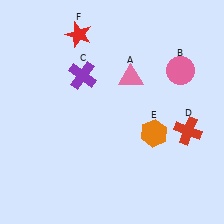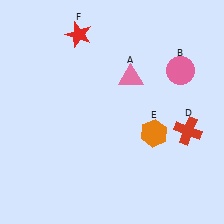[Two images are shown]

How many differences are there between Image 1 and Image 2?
There is 1 difference between the two images.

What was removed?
The purple cross (C) was removed in Image 2.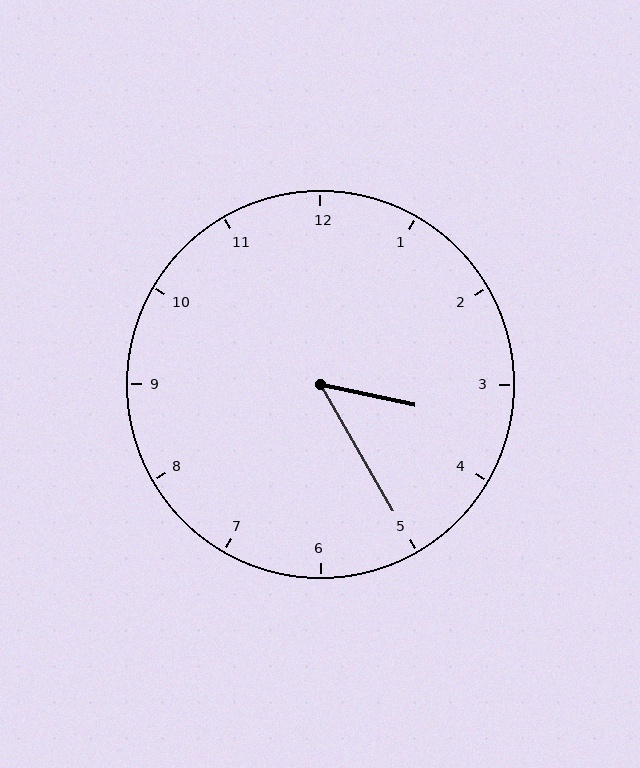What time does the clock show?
3:25.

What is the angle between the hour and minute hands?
Approximately 48 degrees.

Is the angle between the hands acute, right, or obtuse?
It is acute.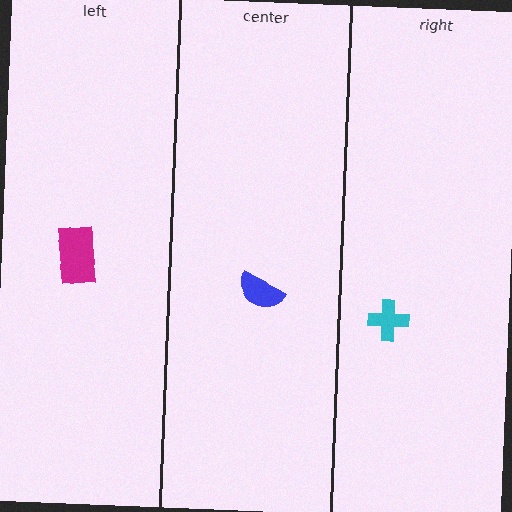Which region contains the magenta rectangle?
The left region.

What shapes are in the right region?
The cyan cross.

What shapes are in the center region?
The blue semicircle.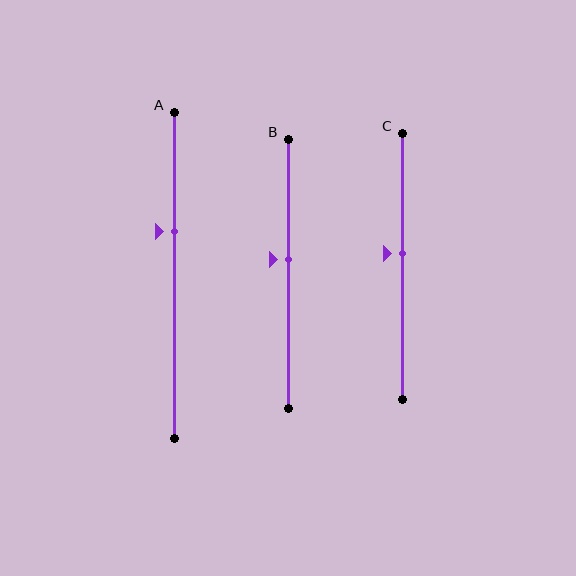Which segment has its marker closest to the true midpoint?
Segment C has its marker closest to the true midpoint.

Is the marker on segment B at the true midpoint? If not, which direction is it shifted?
No, the marker on segment B is shifted upward by about 5% of the segment length.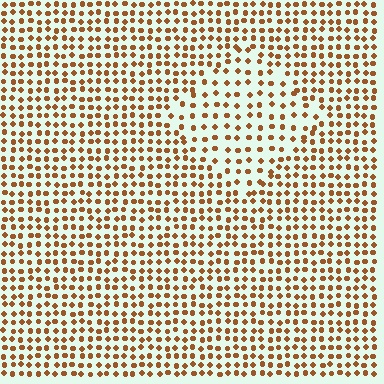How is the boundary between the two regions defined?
The boundary is defined by a change in element density (approximately 1.7x ratio). All elements are the same color, size, and shape.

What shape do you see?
I see a diamond.